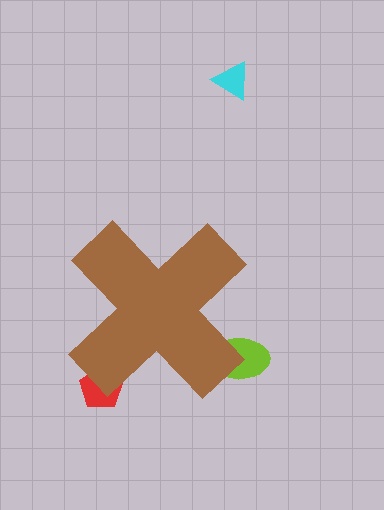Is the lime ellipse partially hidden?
Yes, the lime ellipse is partially hidden behind the brown cross.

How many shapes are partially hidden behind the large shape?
2 shapes are partially hidden.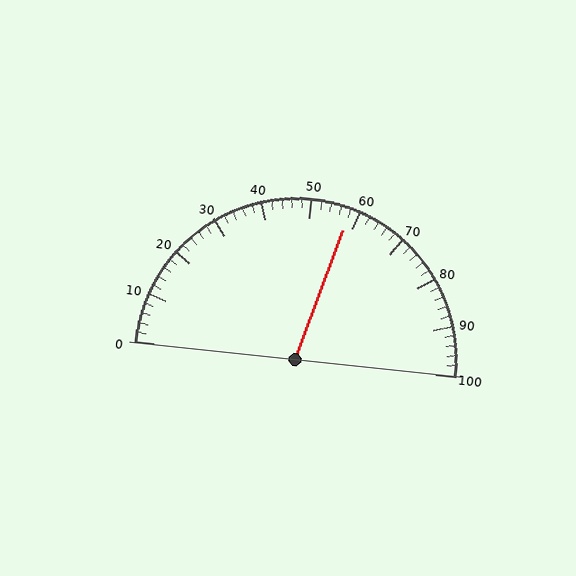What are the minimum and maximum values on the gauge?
The gauge ranges from 0 to 100.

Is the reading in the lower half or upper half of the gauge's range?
The reading is in the upper half of the range (0 to 100).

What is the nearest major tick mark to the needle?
The nearest major tick mark is 60.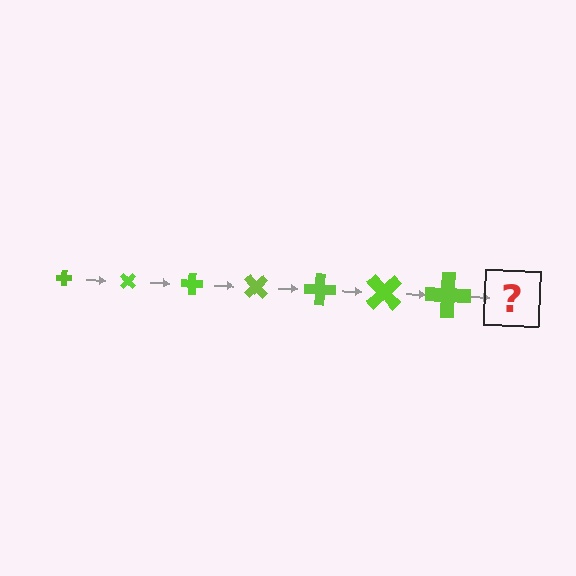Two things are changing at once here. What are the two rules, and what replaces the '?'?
The two rules are that the cross grows larger each step and it rotates 45 degrees each step. The '?' should be a cross, larger than the previous one and rotated 315 degrees from the start.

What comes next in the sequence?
The next element should be a cross, larger than the previous one and rotated 315 degrees from the start.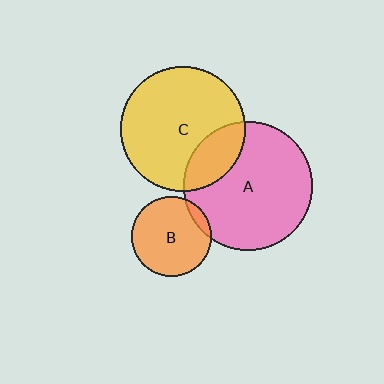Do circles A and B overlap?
Yes.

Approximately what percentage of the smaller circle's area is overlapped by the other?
Approximately 10%.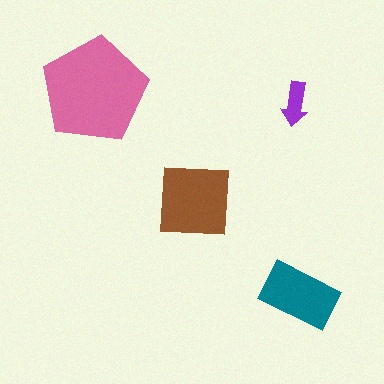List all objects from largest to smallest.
The pink pentagon, the brown square, the teal rectangle, the purple arrow.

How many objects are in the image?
There are 4 objects in the image.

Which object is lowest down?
The teal rectangle is bottommost.